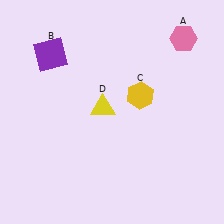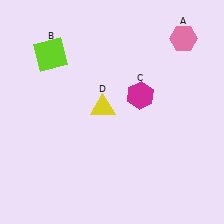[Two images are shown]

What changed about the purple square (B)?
In Image 1, B is purple. In Image 2, it changed to lime.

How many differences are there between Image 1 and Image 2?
There are 2 differences between the two images.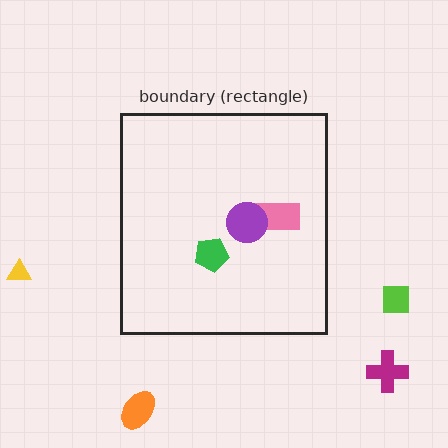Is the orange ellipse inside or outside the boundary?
Outside.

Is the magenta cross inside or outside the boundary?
Outside.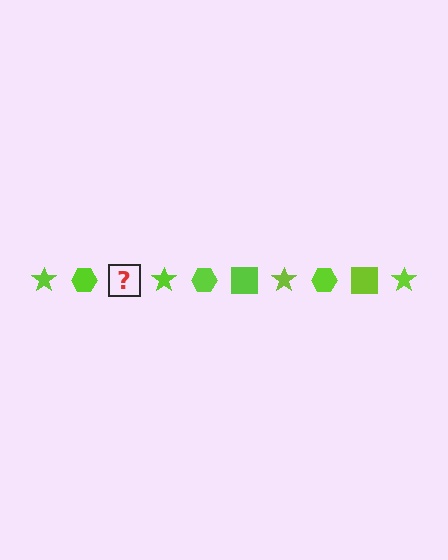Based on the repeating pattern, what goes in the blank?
The blank should be a lime square.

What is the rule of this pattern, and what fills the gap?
The rule is that the pattern cycles through star, hexagon, square shapes in lime. The gap should be filled with a lime square.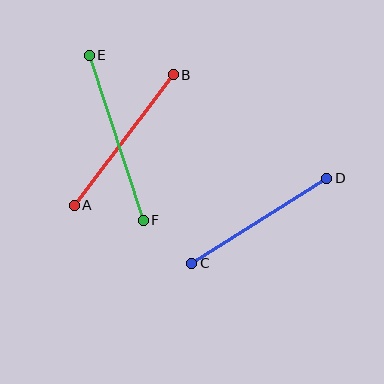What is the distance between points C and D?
The distance is approximately 160 pixels.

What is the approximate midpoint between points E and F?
The midpoint is at approximately (116, 138) pixels.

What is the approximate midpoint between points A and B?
The midpoint is at approximately (124, 140) pixels.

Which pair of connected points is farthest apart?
Points E and F are farthest apart.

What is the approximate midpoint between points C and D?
The midpoint is at approximately (259, 221) pixels.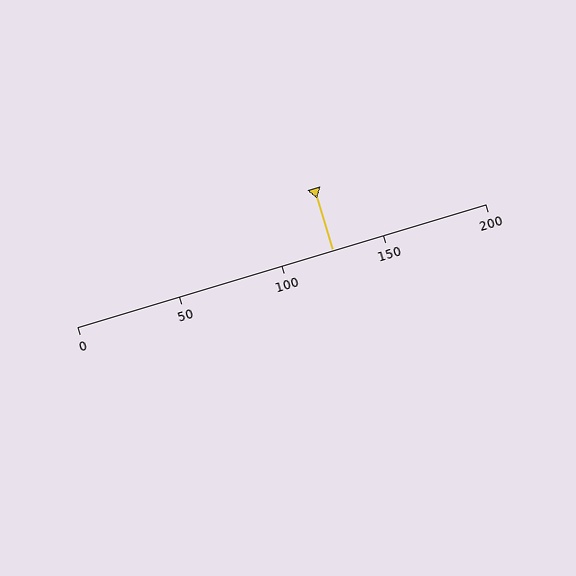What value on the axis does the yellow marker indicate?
The marker indicates approximately 125.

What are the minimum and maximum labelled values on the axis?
The axis runs from 0 to 200.